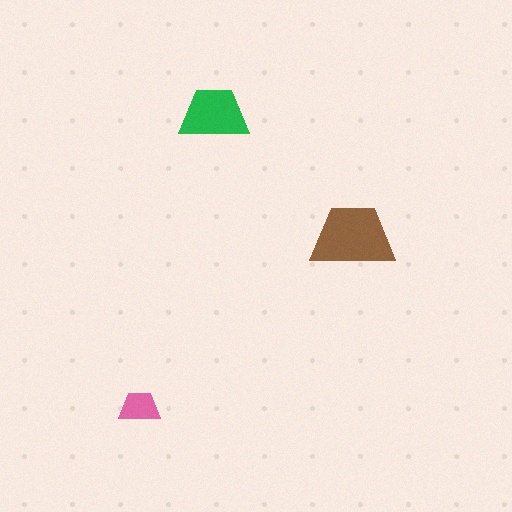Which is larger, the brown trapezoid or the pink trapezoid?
The brown one.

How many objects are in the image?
There are 3 objects in the image.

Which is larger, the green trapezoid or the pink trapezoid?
The green one.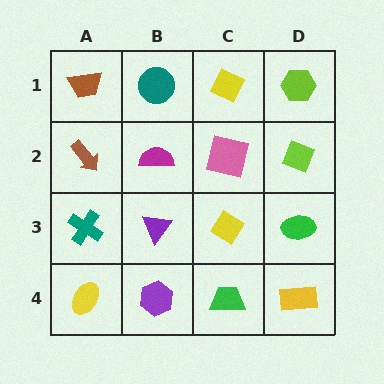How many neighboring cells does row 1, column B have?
3.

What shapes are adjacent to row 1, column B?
A magenta semicircle (row 2, column B), a brown trapezoid (row 1, column A), a yellow diamond (row 1, column C).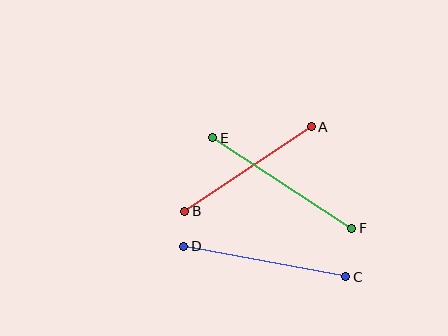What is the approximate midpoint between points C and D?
The midpoint is at approximately (265, 261) pixels.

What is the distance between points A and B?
The distance is approximately 152 pixels.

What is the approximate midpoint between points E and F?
The midpoint is at approximately (282, 183) pixels.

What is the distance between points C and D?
The distance is approximately 165 pixels.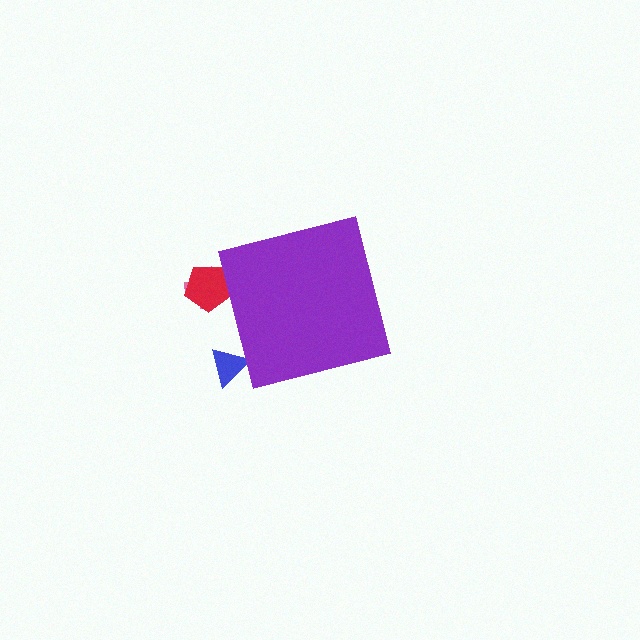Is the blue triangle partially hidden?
Yes, the blue triangle is partially hidden behind the purple square.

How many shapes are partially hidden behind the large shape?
3 shapes are partially hidden.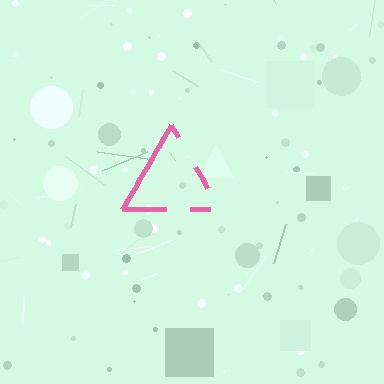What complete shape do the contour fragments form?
The contour fragments form a triangle.